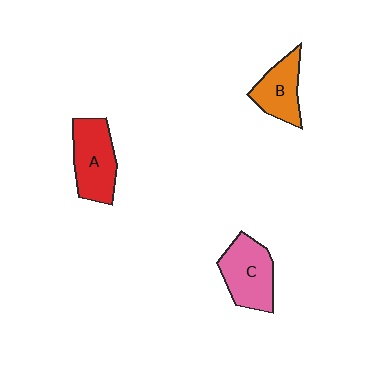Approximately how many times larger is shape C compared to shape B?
Approximately 1.3 times.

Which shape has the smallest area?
Shape B (orange).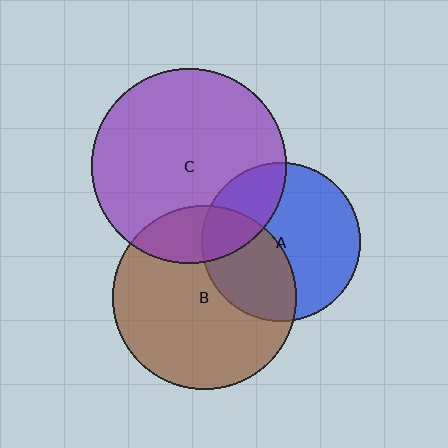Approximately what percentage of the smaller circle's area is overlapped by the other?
Approximately 40%.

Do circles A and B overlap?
Yes.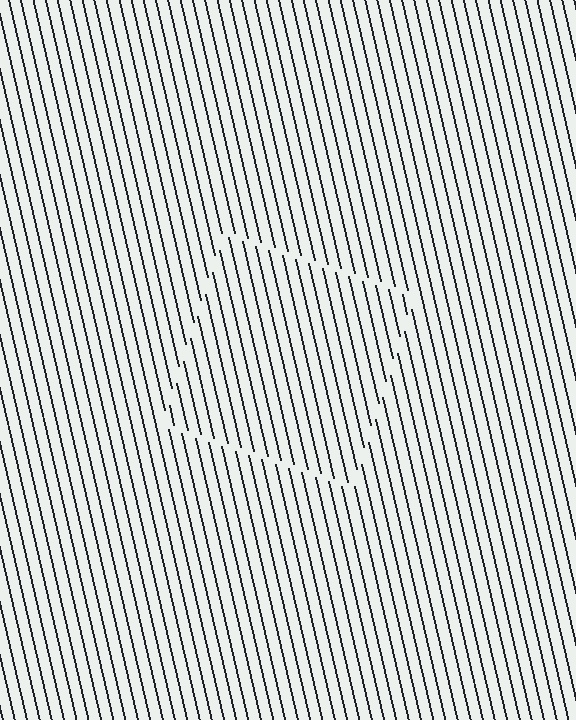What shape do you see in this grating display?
An illusory square. The interior of the shape contains the same grating, shifted by half a period — the contour is defined by the phase discontinuity where line-ends from the inner and outer gratings abut.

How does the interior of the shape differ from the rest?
The interior of the shape contains the same grating, shifted by half a period — the contour is defined by the phase discontinuity where line-ends from the inner and outer gratings abut.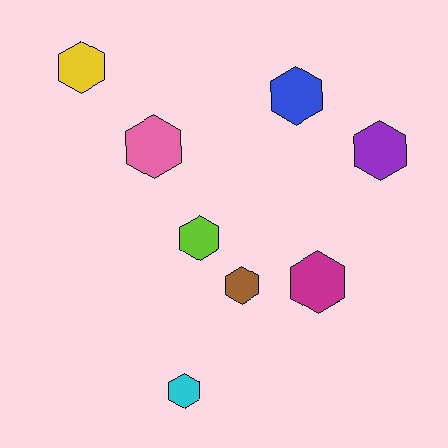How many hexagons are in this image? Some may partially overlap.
There are 8 hexagons.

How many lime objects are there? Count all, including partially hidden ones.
There is 1 lime object.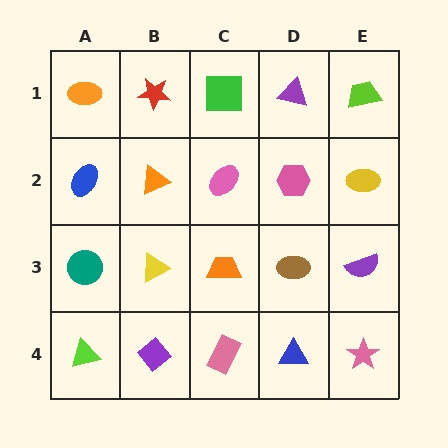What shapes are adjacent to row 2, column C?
A green square (row 1, column C), an orange trapezoid (row 3, column C), an orange triangle (row 2, column B), a pink hexagon (row 2, column D).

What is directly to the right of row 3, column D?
A purple semicircle.